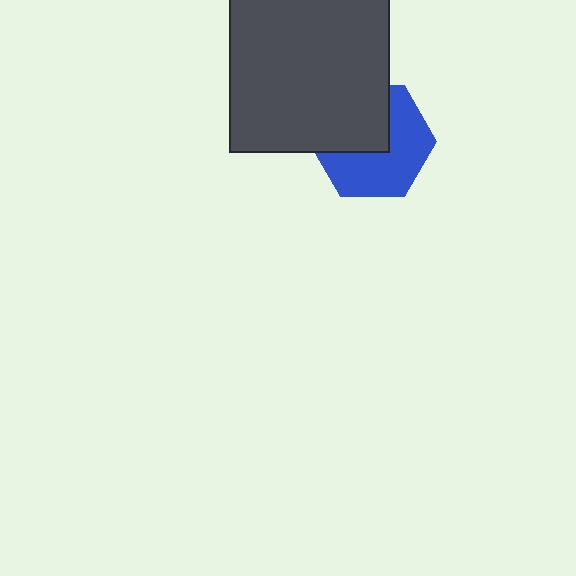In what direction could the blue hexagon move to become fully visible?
The blue hexagon could move toward the lower-right. That would shift it out from behind the dark gray square entirely.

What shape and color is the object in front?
The object in front is a dark gray square.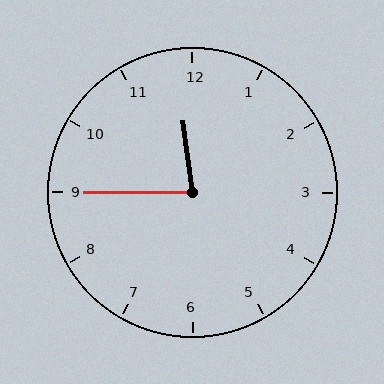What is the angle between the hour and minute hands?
Approximately 82 degrees.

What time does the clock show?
11:45.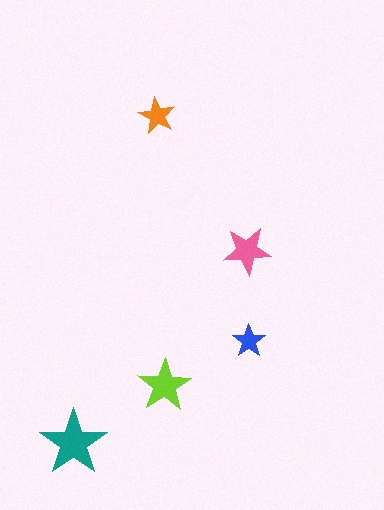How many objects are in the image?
There are 5 objects in the image.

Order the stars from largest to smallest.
the teal one, the lime one, the pink one, the orange one, the blue one.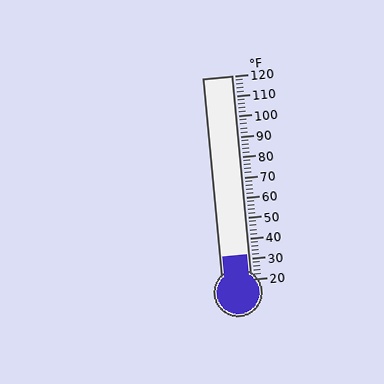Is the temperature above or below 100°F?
The temperature is below 100°F.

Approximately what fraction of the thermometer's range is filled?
The thermometer is filled to approximately 10% of its range.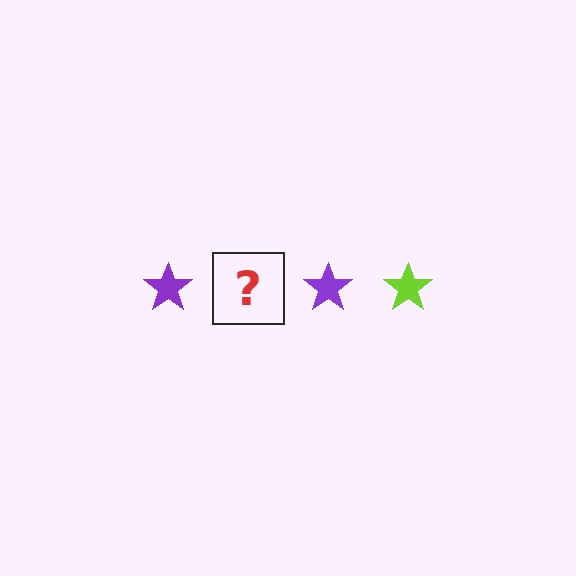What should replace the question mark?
The question mark should be replaced with a lime star.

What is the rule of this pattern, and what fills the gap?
The rule is that the pattern cycles through purple, lime stars. The gap should be filled with a lime star.